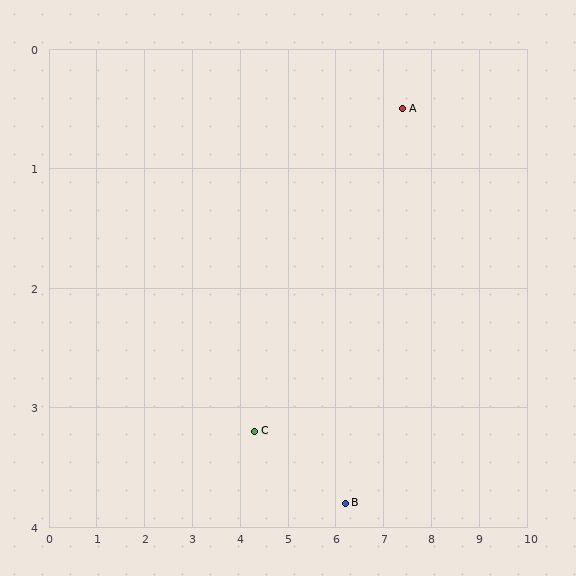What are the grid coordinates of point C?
Point C is at approximately (4.3, 3.2).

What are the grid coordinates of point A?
Point A is at approximately (7.4, 0.5).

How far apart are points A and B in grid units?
Points A and B are about 3.5 grid units apart.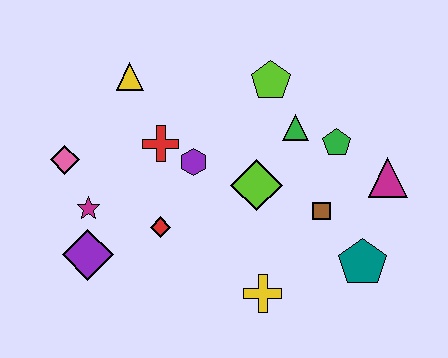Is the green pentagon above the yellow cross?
Yes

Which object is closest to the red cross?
The purple hexagon is closest to the red cross.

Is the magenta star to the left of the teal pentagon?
Yes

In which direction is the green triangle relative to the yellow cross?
The green triangle is above the yellow cross.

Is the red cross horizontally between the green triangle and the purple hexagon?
No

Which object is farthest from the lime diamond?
The pink diamond is farthest from the lime diamond.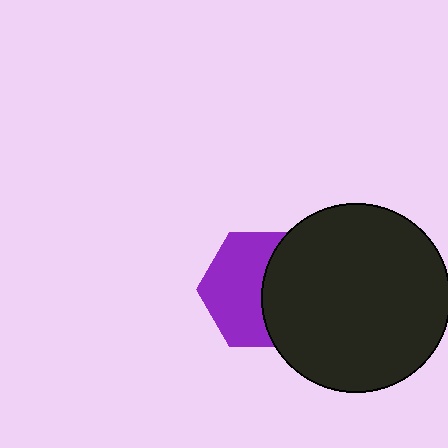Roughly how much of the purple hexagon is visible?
About half of it is visible (roughly 55%).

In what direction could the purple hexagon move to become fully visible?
The purple hexagon could move left. That would shift it out from behind the black circle entirely.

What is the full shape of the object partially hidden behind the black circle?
The partially hidden object is a purple hexagon.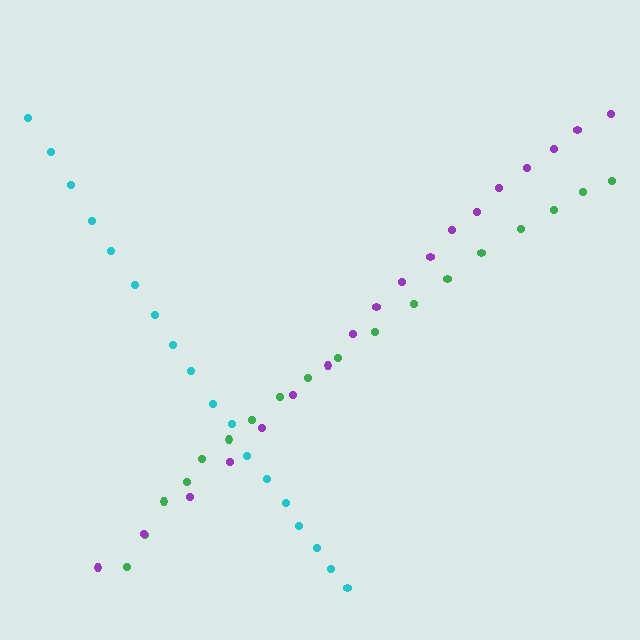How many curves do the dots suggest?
There are 3 distinct paths.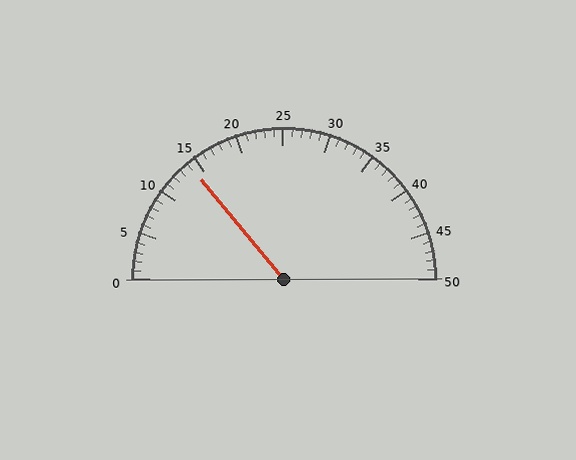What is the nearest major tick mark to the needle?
The nearest major tick mark is 15.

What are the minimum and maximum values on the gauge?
The gauge ranges from 0 to 50.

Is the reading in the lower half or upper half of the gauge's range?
The reading is in the lower half of the range (0 to 50).